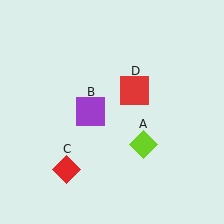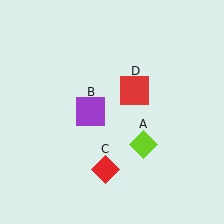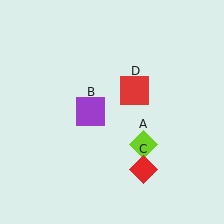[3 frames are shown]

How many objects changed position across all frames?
1 object changed position: red diamond (object C).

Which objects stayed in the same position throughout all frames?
Lime diamond (object A) and purple square (object B) and red square (object D) remained stationary.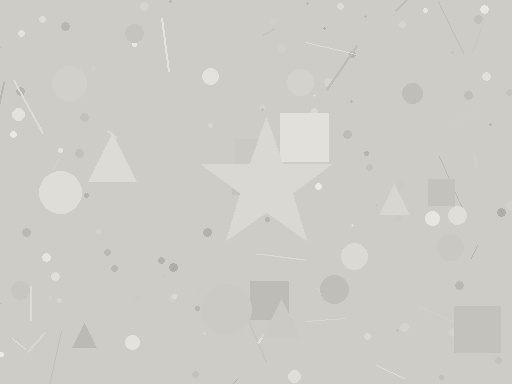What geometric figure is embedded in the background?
A star is embedded in the background.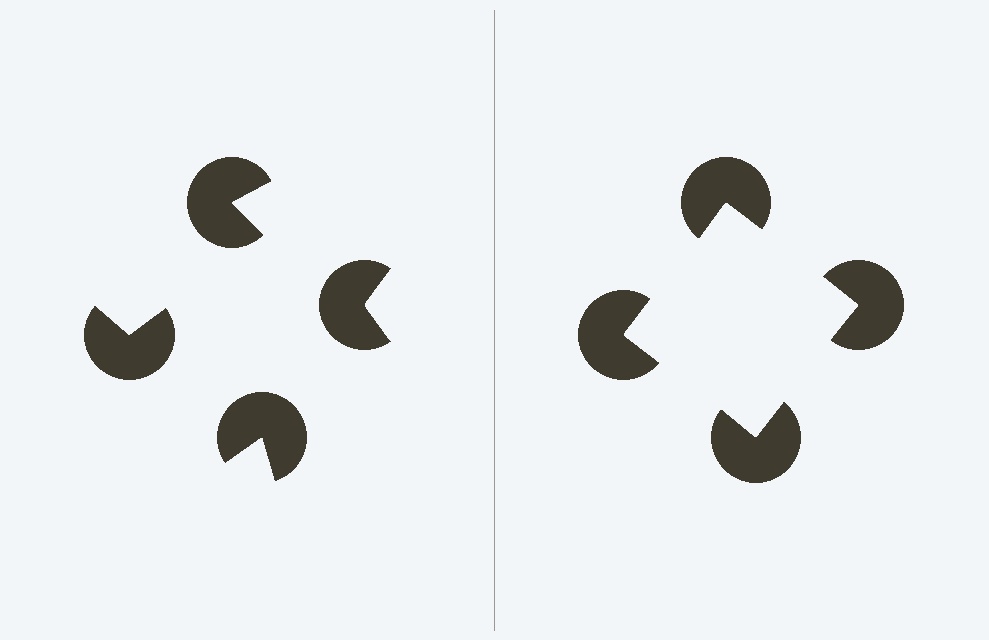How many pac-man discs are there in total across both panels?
8 — 4 on each side.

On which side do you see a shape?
An illusory square appears on the right side. On the left side the wedge cuts are rotated, so no coherent shape forms.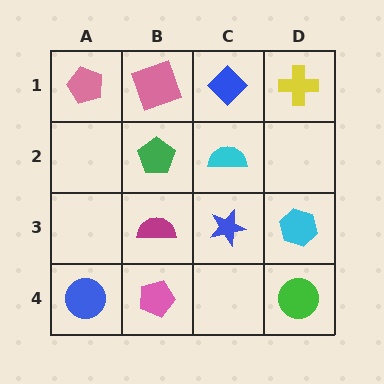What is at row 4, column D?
A green circle.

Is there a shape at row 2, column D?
No, that cell is empty.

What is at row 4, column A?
A blue circle.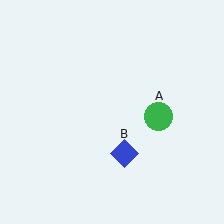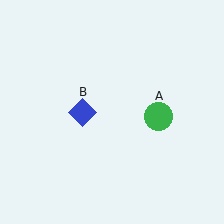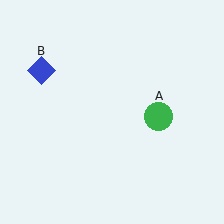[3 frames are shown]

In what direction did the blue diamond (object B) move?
The blue diamond (object B) moved up and to the left.